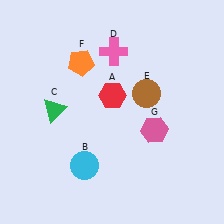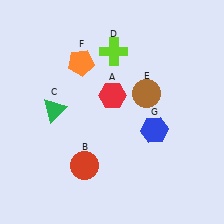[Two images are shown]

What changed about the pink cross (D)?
In Image 1, D is pink. In Image 2, it changed to lime.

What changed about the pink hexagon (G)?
In Image 1, G is pink. In Image 2, it changed to blue.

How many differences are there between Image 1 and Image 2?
There are 3 differences between the two images.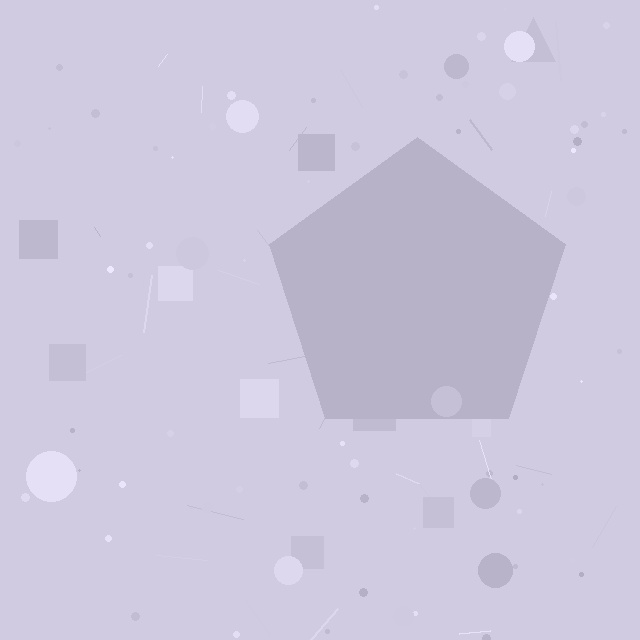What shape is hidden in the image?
A pentagon is hidden in the image.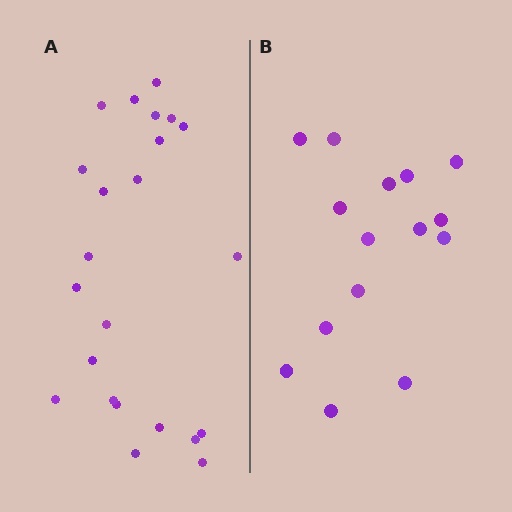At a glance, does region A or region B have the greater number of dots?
Region A (the left region) has more dots.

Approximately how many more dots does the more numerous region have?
Region A has roughly 8 or so more dots than region B.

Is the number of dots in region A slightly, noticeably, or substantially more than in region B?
Region A has substantially more. The ratio is roughly 1.5 to 1.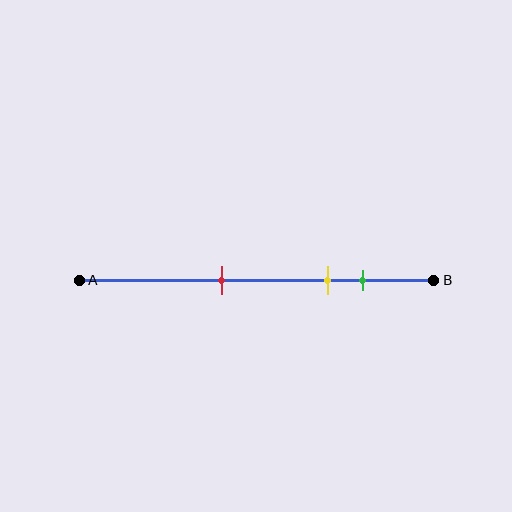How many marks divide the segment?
There are 3 marks dividing the segment.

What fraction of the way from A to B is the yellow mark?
The yellow mark is approximately 70% (0.7) of the way from A to B.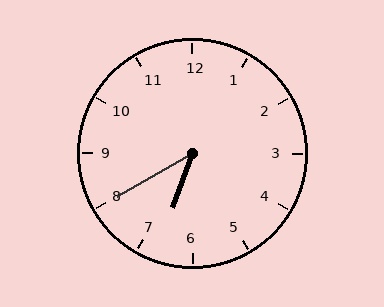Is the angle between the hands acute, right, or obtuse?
It is acute.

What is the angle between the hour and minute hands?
Approximately 40 degrees.